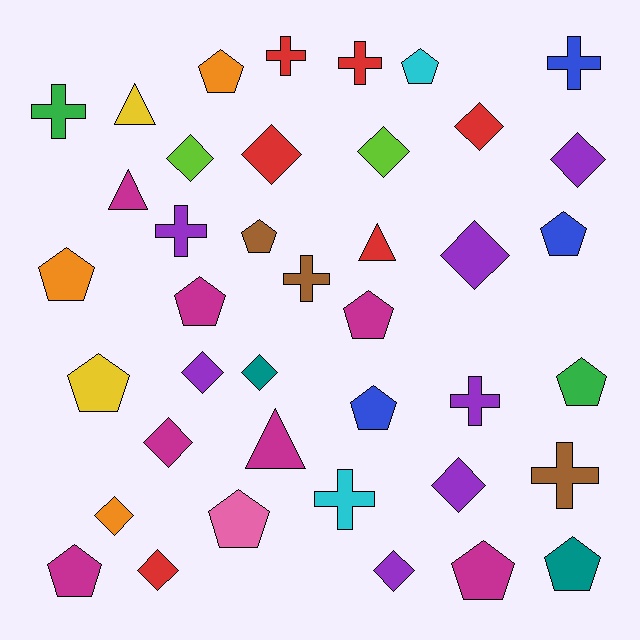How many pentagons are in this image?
There are 14 pentagons.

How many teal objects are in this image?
There are 2 teal objects.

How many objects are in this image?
There are 40 objects.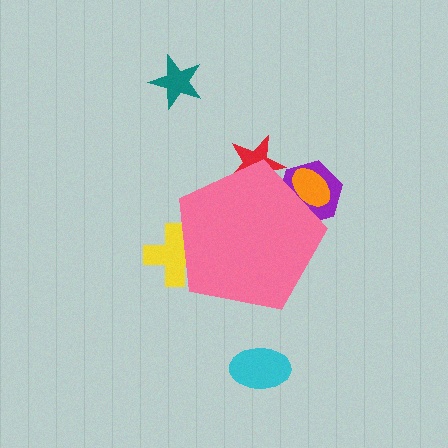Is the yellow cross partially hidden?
Yes, the yellow cross is partially hidden behind the pink pentagon.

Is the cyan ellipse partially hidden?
No, the cyan ellipse is fully visible.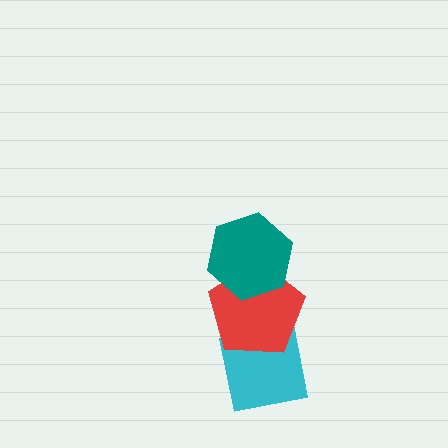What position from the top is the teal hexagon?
The teal hexagon is 1st from the top.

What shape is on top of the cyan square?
The red pentagon is on top of the cyan square.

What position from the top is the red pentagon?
The red pentagon is 2nd from the top.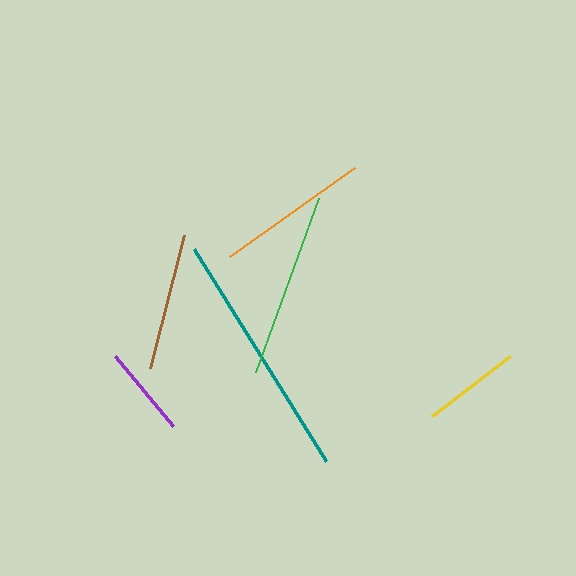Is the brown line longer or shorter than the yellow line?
The brown line is longer than the yellow line.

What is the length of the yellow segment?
The yellow segment is approximately 99 pixels long.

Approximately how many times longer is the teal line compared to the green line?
The teal line is approximately 1.3 times the length of the green line.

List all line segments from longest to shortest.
From longest to shortest: teal, green, orange, brown, yellow, purple.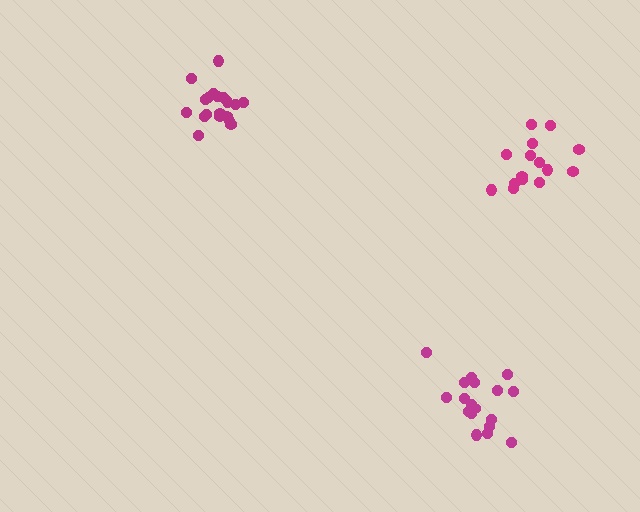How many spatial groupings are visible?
There are 3 spatial groupings.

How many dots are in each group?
Group 1: 19 dots, Group 2: 19 dots, Group 3: 15 dots (53 total).